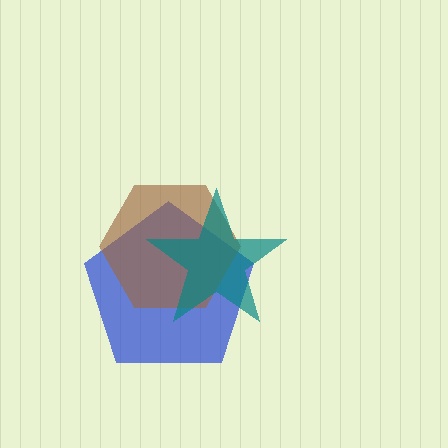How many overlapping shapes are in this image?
There are 3 overlapping shapes in the image.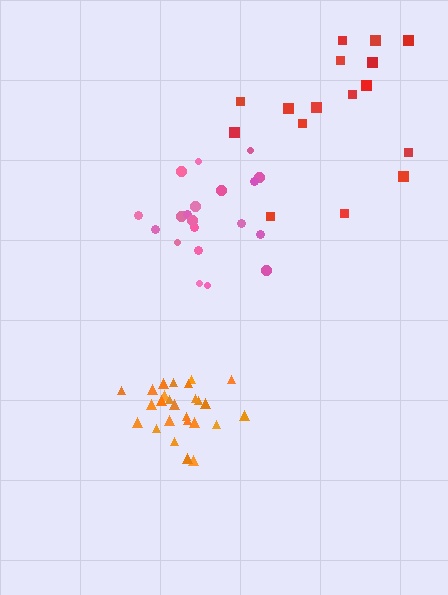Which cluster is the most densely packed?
Orange.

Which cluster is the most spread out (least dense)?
Red.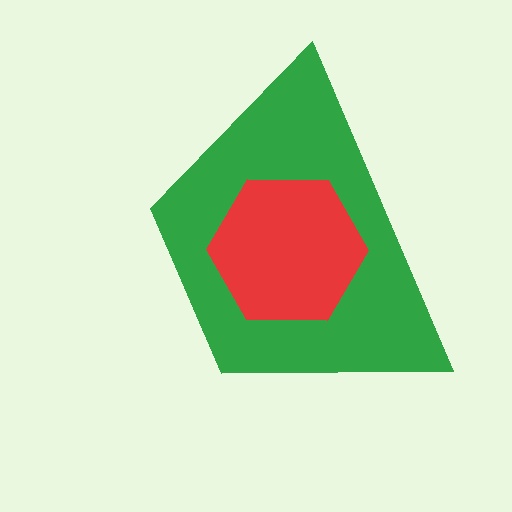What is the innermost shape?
The red hexagon.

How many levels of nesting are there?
2.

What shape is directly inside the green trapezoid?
The red hexagon.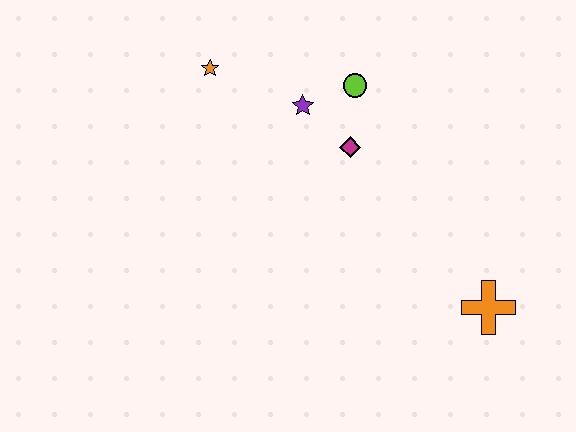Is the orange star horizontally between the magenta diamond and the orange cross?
No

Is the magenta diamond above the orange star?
No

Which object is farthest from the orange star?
The orange cross is farthest from the orange star.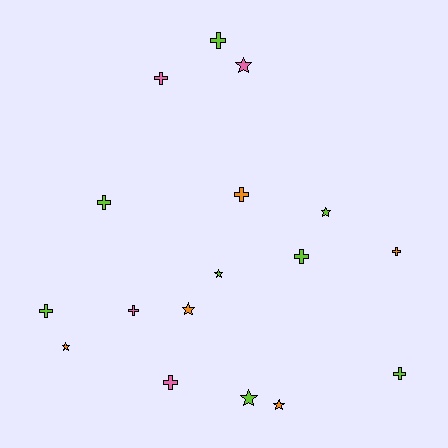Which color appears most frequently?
Lime, with 8 objects.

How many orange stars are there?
There are 3 orange stars.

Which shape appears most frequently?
Cross, with 10 objects.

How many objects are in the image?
There are 17 objects.